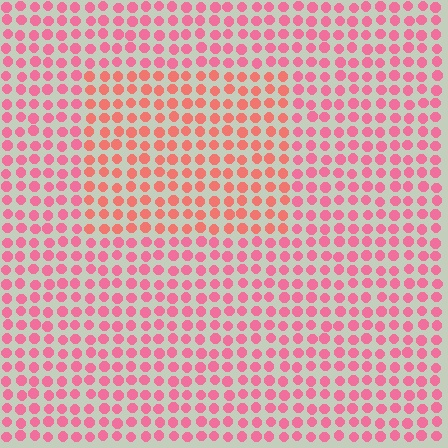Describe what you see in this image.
The image is filled with small pink elements in a uniform arrangement. A rectangle-shaped region is visible where the elements are tinted to a slightly different hue, forming a subtle color boundary.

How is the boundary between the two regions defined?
The boundary is defined purely by a slight shift in hue (about 24 degrees). Spacing, size, and orientation are identical on both sides.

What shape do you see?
I see a rectangle.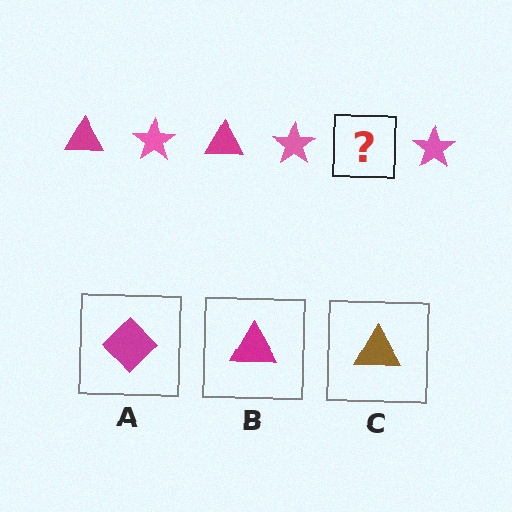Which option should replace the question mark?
Option B.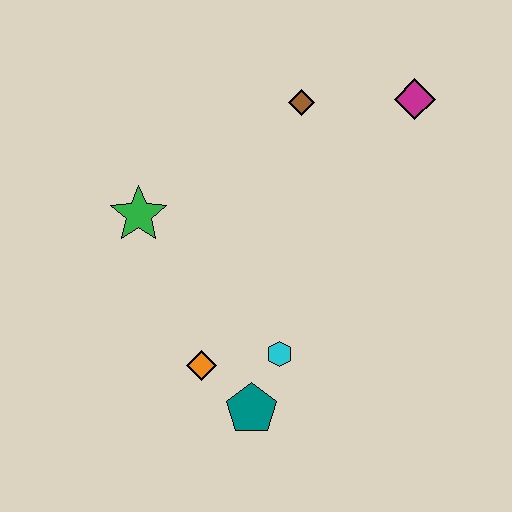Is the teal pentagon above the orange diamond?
No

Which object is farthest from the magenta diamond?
The teal pentagon is farthest from the magenta diamond.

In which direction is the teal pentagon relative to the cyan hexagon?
The teal pentagon is below the cyan hexagon.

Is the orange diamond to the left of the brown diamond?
Yes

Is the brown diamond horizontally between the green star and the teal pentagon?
No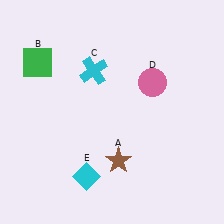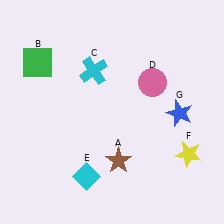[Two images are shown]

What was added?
A yellow star (F), a blue star (G) were added in Image 2.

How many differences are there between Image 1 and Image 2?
There are 2 differences between the two images.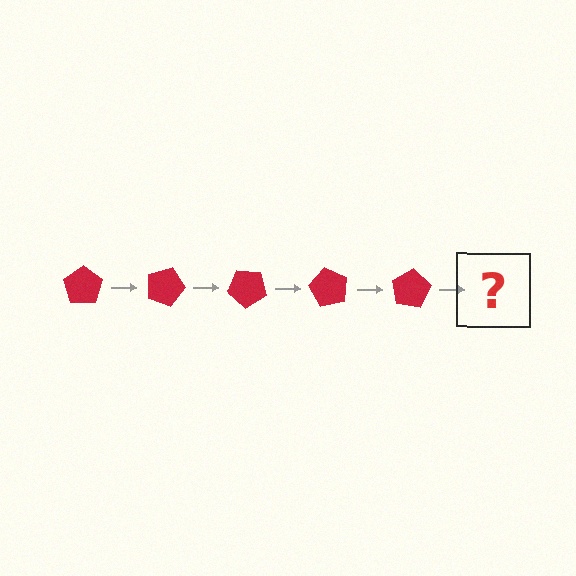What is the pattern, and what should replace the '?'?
The pattern is that the pentagon rotates 20 degrees each step. The '?' should be a red pentagon rotated 100 degrees.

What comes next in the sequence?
The next element should be a red pentagon rotated 100 degrees.